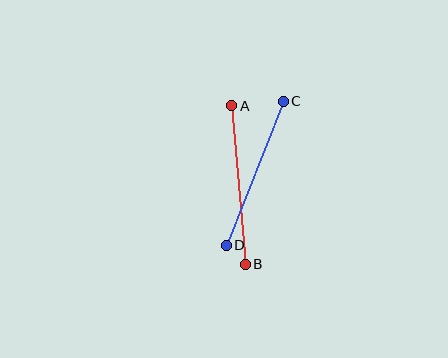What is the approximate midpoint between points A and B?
The midpoint is at approximately (239, 185) pixels.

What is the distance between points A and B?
The distance is approximately 159 pixels.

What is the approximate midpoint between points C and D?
The midpoint is at approximately (255, 173) pixels.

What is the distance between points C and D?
The distance is approximately 155 pixels.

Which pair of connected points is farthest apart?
Points A and B are farthest apart.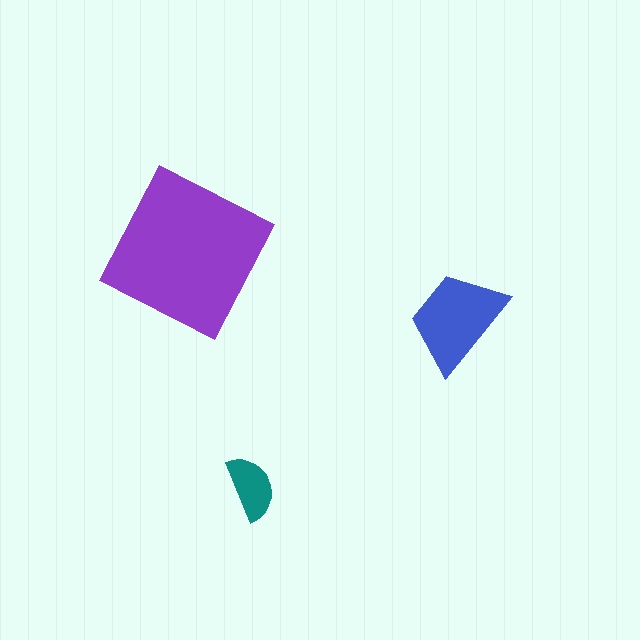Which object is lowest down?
The teal semicircle is bottommost.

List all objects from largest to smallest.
The purple square, the blue trapezoid, the teal semicircle.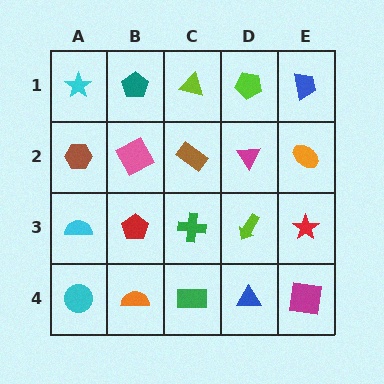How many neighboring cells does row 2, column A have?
3.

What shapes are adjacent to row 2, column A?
A cyan star (row 1, column A), a cyan semicircle (row 3, column A), a pink square (row 2, column B).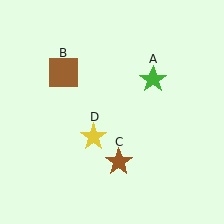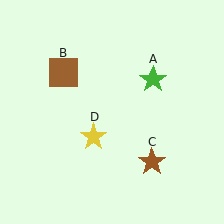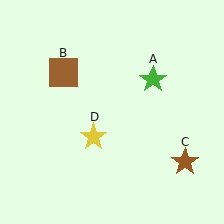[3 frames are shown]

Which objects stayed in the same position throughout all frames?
Green star (object A) and brown square (object B) and yellow star (object D) remained stationary.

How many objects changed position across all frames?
1 object changed position: brown star (object C).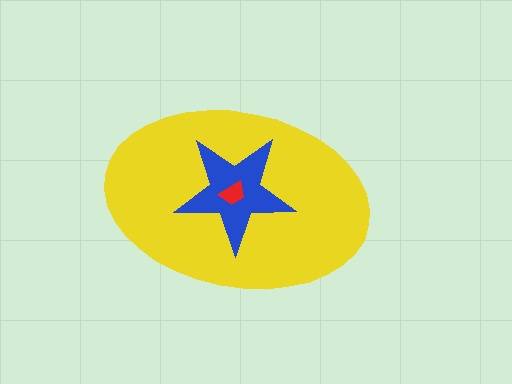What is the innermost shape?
The red trapezoid.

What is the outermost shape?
The yellow ellipse.